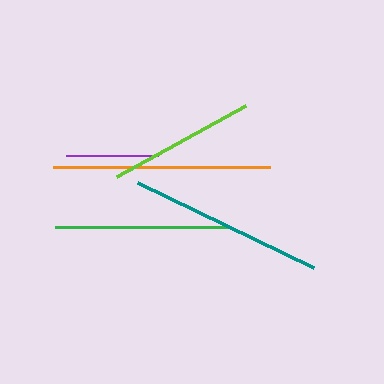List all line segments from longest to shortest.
From longest to shortest: orange, teal, green, lime, purple.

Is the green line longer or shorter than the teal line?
The teal line is longer than the green line.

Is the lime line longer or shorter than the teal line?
The teal line is longer than the lime line.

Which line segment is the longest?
The orange line is the longest at approximately 217 pixels.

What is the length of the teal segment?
The teal segment is approximately 196 pixels long.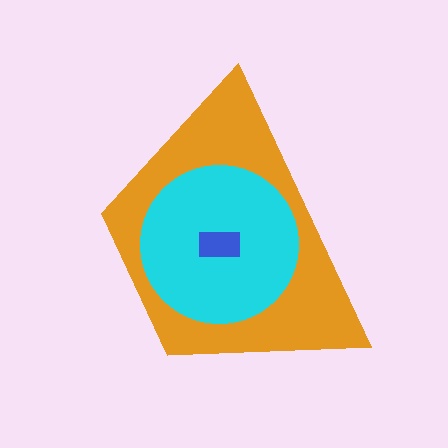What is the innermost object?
The blue rectangle.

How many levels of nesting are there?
3.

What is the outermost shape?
The orange trapezoid.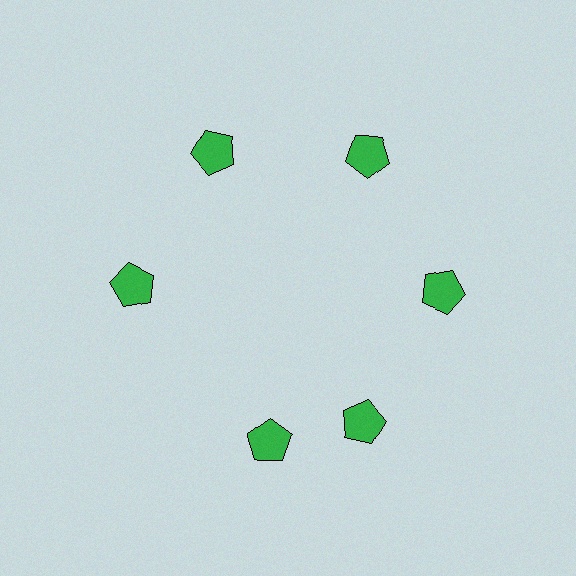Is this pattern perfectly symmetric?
No. The 6 green pentagons are arranged in a ring, but one element near the 7 o'clock position is rotated out of alignment along the ring, breaking the 6-fold rotational symmetry.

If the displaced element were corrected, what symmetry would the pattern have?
It would have 6-fold rotational symmetry — the pattern would map onto itself every 60 degrees.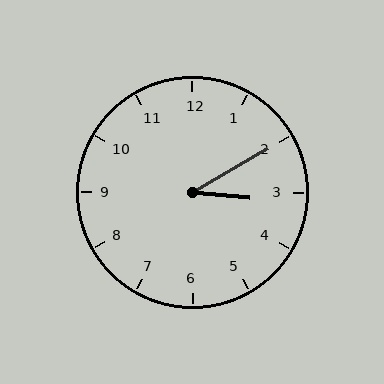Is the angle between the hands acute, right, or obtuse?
It is acute.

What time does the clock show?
3:10.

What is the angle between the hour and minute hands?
Approximately 35 degrees.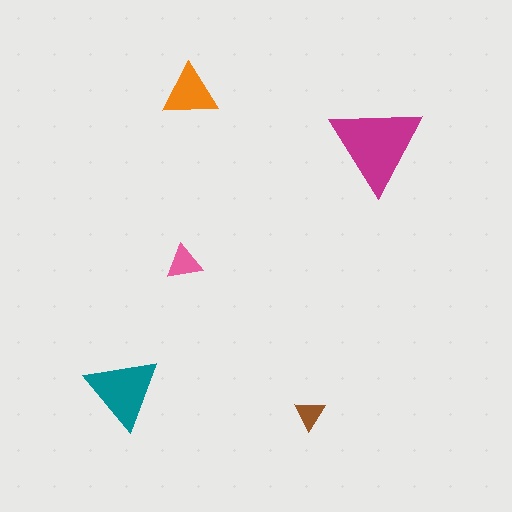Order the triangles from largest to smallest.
the magenta one, the teal one, the orange one, the pink one, the brown one.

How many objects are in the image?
There are 5 objects in the image.